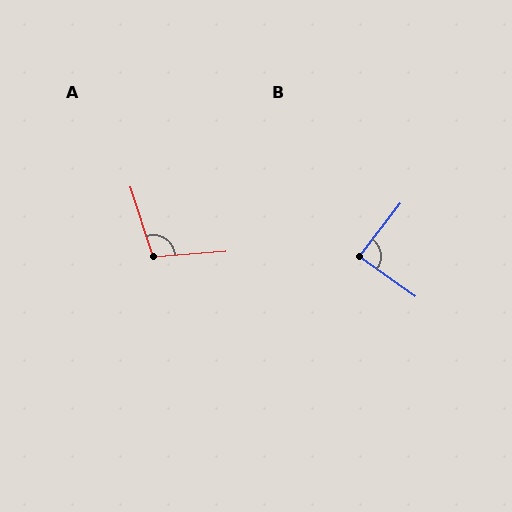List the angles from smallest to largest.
B (88°), A (104°).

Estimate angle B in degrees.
Approximately 88 degrees.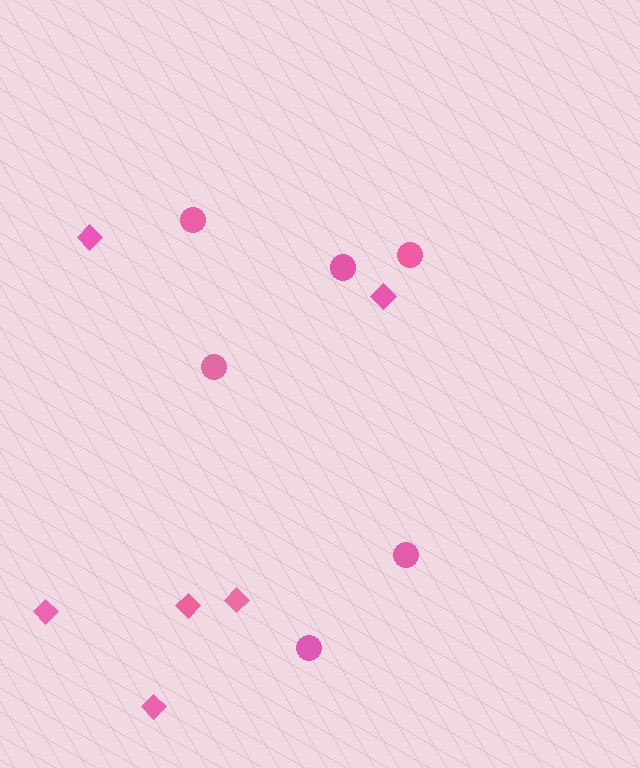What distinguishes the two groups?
There are 2 groups: one group of circles (6) and one group of diamonds (6).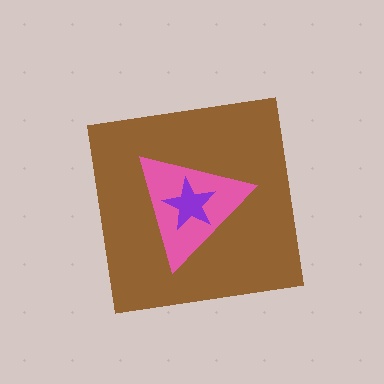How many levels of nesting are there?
3.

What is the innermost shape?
The purple star.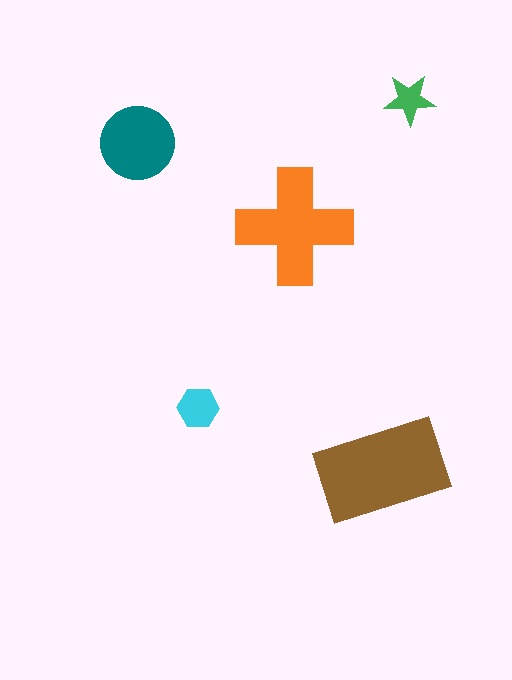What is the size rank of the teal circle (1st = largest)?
3rd.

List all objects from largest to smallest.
The brown rectangle, the orange cross, the teal circle, the cyan hexagon, the green star.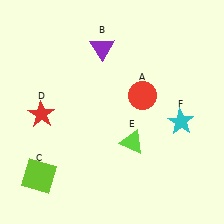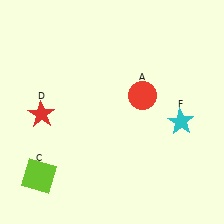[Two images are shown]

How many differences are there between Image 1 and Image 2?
There are 2 differences between the two images.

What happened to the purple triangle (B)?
The purple triangle (B) was removed in Image 2. It was in the top-left area of Image 1.